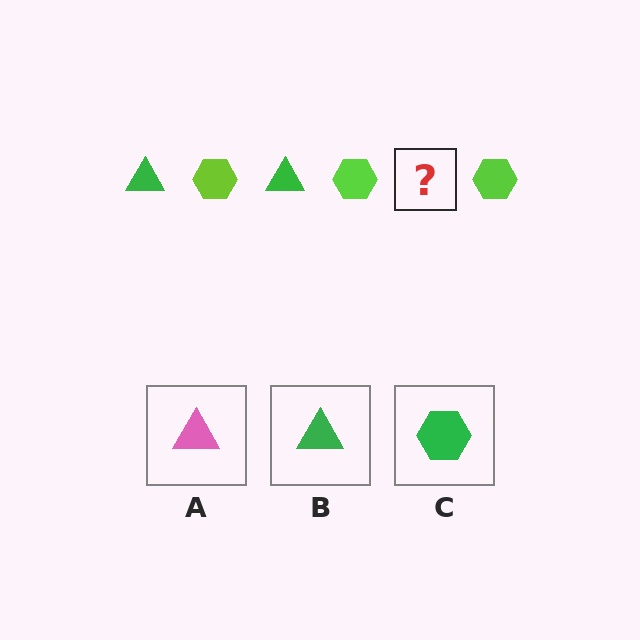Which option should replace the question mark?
Option B.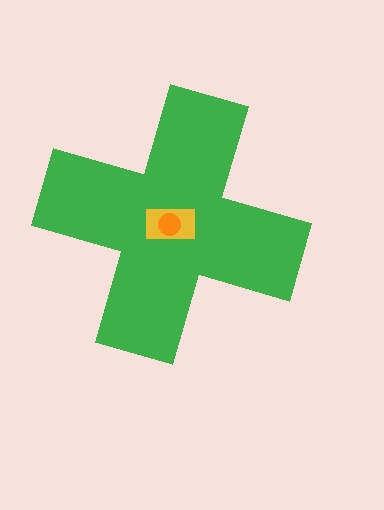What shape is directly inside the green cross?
The yellow rectangle.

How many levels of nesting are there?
3.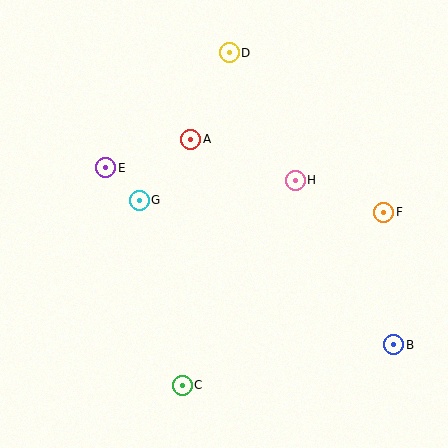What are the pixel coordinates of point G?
Point G is at (139, 200).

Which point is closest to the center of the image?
Point H at (295, 180) is closest to the center.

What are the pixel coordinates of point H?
Point H is at (295, 180).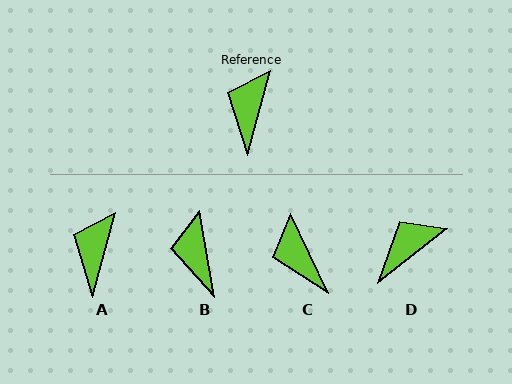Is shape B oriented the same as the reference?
No, it is off by about 25 degrees.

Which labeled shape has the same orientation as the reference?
A.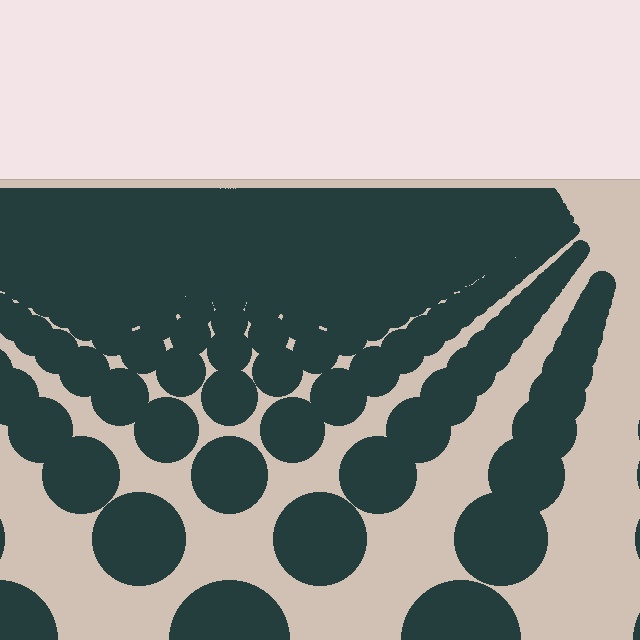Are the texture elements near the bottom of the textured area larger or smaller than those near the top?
Larger. Near the bottom, elements are closer to the viewer and appear at a bigger on-screen size.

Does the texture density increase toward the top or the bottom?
Density increases toward the top.